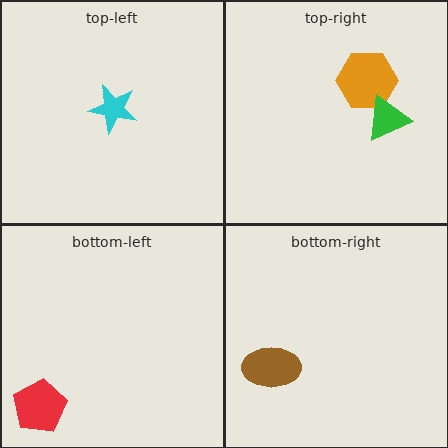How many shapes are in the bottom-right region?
1.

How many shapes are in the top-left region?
1.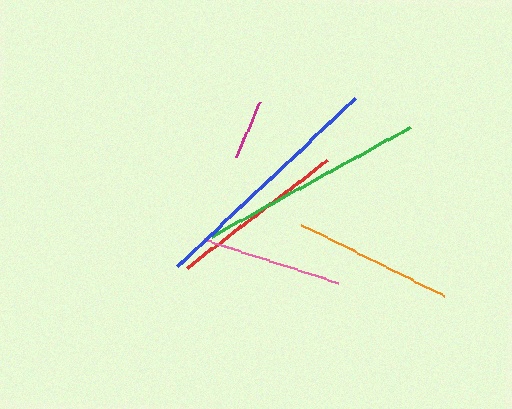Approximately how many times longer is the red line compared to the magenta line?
The red line is approximately 2.9 times the length of the magenta line.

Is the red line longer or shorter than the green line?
The green line is longer than the red line.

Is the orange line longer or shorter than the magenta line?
The orange line is longer than the magenta line.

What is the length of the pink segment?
The pink segment is approximately 142 pixels long.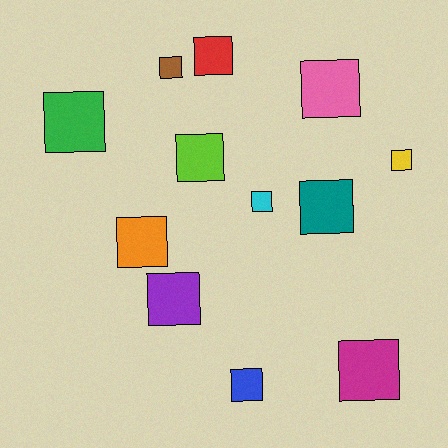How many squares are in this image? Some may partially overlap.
There are 12 squares.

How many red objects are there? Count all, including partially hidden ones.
There is 1 red object.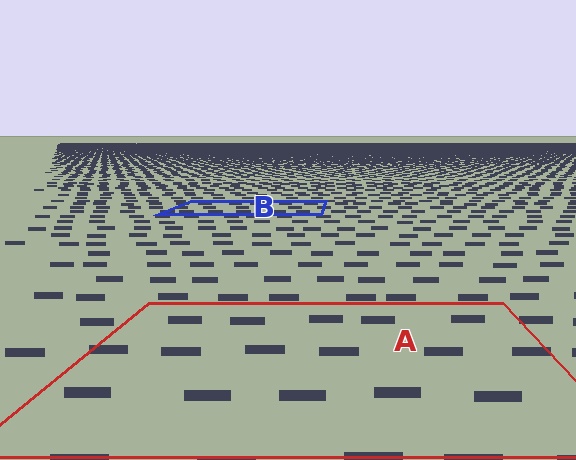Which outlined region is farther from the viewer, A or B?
Region B is farther from the viewer — the texture elements inside it appear smaller and more densely packed.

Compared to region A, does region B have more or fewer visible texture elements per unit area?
Region B has more texture elements per unit area — they are packed more densely because it is farther away.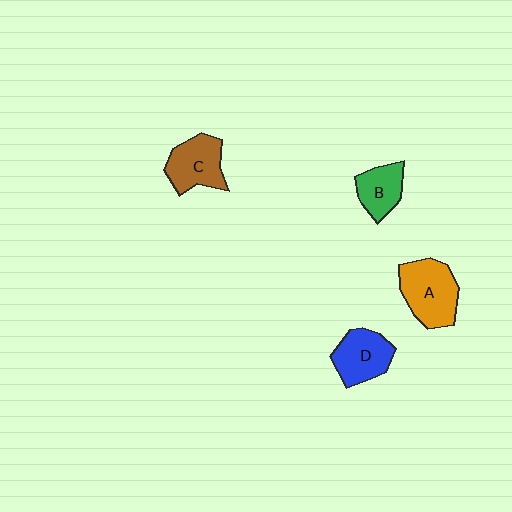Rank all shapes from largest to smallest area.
From largest to smallest: A (orange), C (brown), D (blue), B (green).